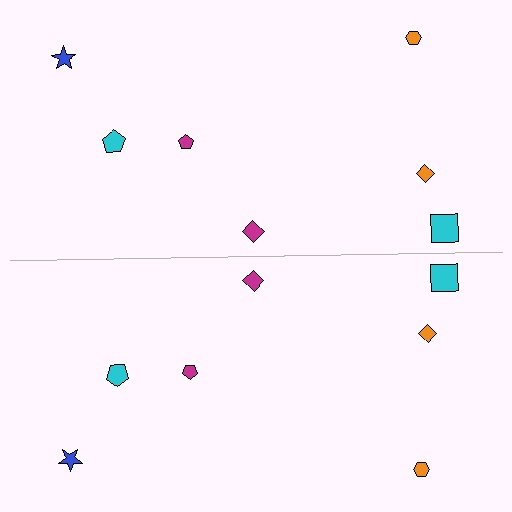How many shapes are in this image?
There are 14 shapes in this image.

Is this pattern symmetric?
Yes, this pattern has bilateral (reflection) symmetry.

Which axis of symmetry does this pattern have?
The pattern has a horizontal axis of symmetry running through the center of the image.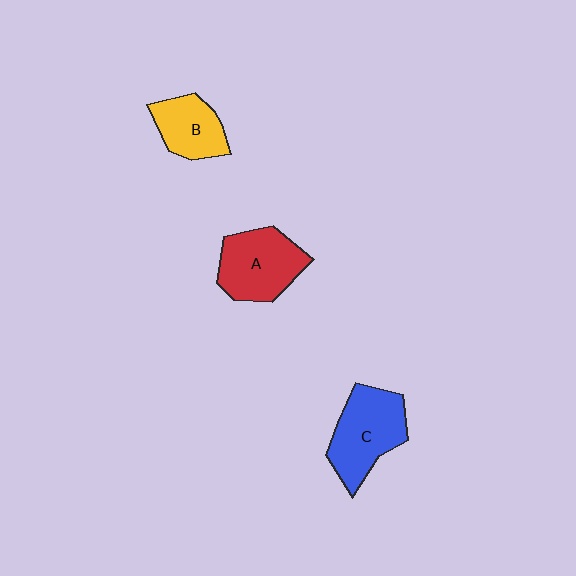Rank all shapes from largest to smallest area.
From largest to smallest: C (blue), A (red), B (yellow).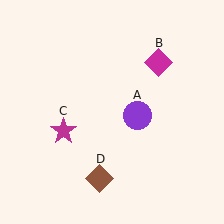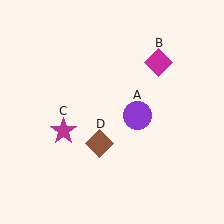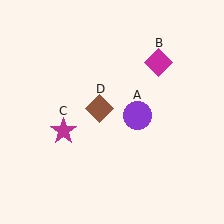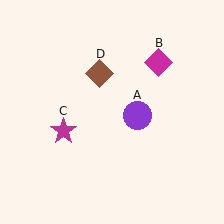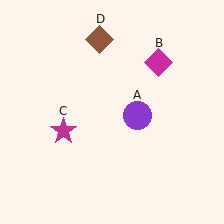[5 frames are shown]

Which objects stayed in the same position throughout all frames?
Purple circle (object A) and magenta diamond (object B) and magenta star (object C) remained stationary.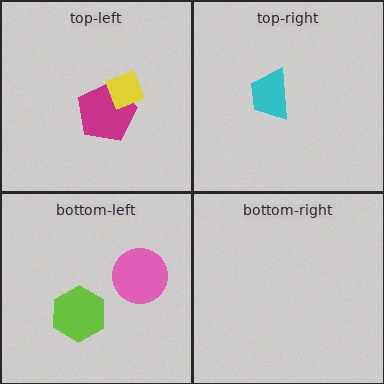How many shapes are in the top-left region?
2.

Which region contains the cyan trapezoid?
The top-right region.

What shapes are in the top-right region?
The cyan trapezoid.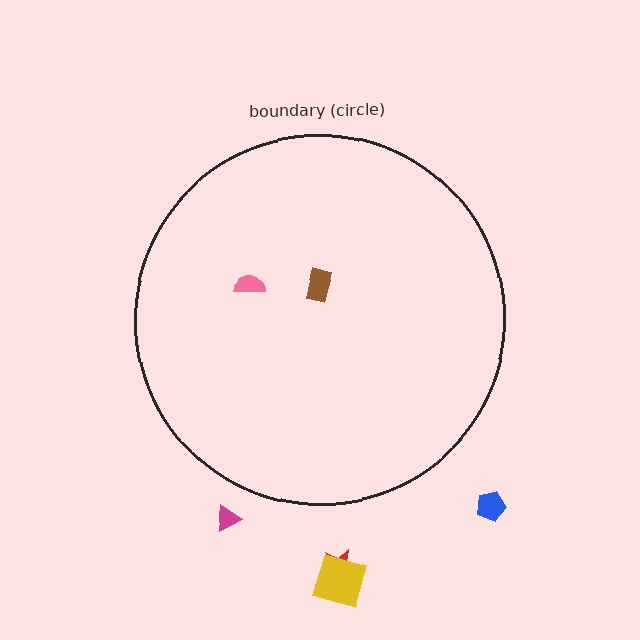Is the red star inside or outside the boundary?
Outside.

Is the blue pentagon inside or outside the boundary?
Outside.